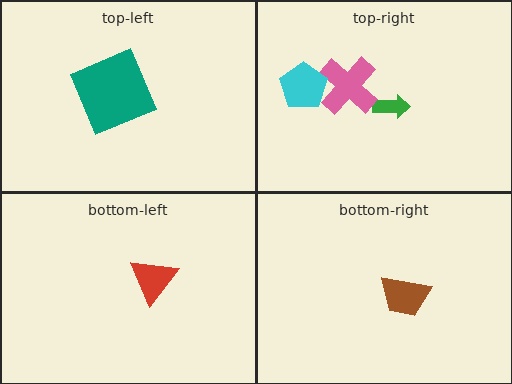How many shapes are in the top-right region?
3.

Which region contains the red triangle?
The bottom-left region.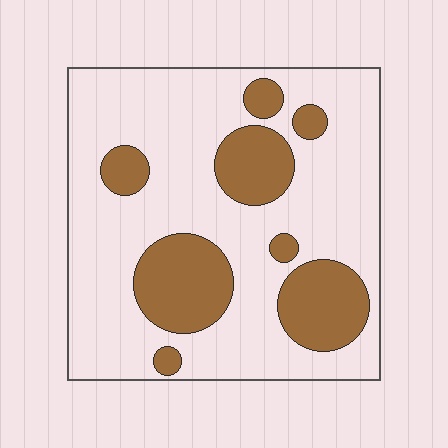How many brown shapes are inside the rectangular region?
8.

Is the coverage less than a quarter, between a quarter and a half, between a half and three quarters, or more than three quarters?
Between a quarter and a half.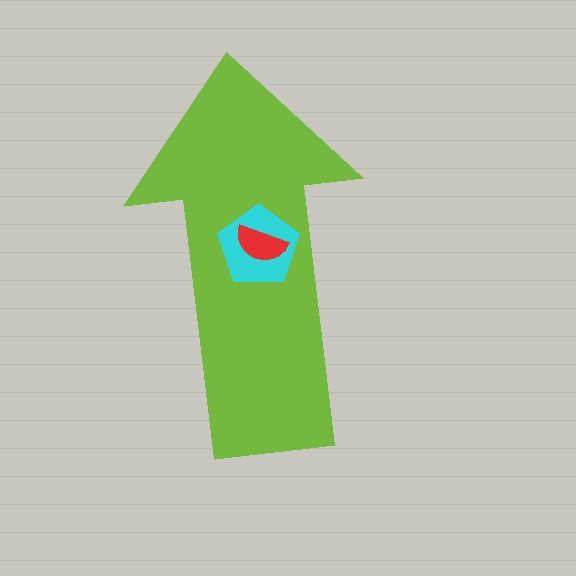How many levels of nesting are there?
3.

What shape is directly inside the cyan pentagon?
The red semicircle.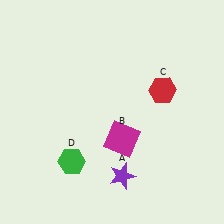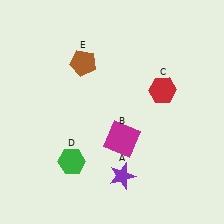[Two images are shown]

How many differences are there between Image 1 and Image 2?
There is 1 difference between the two images.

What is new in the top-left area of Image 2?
A brown pentagon (E) was added in the top-left area of Image 2.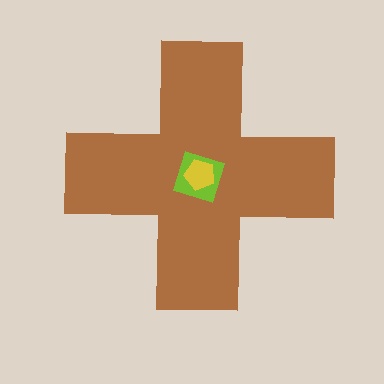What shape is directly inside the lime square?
The yellow pentagon.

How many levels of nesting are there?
3.